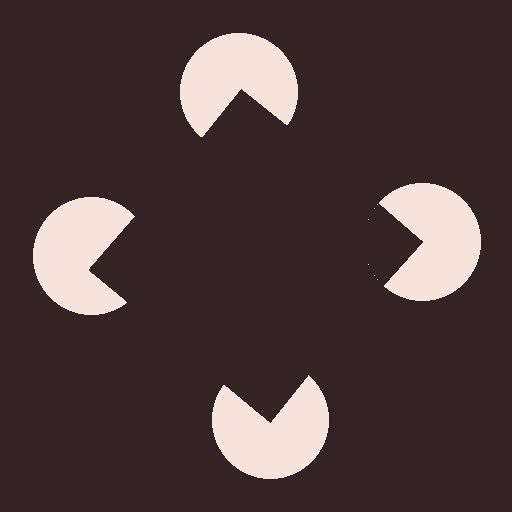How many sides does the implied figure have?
4 sides.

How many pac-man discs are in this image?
There are 4 — one at each vertex of the illusory square.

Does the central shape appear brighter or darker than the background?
It typically appears slightly darker than the background, even though no actual brightness change is drawn.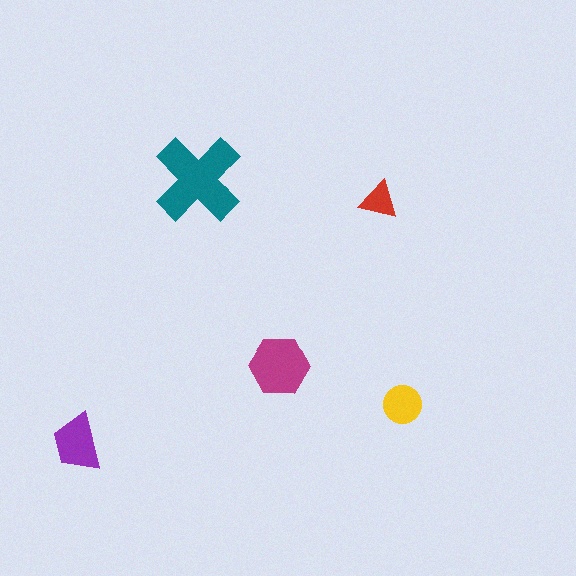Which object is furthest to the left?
The purple trapezoid is leftmost.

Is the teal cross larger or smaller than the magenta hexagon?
Larger.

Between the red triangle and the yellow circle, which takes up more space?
The yellow circle.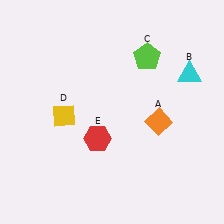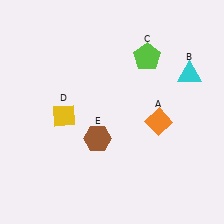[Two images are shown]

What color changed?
The hexagon (E) changed from red in Image 1 to brown in Image 2.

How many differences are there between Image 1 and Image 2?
There is 1 difference between the two images.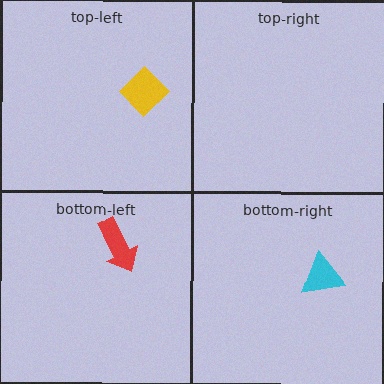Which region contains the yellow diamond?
The top-left region.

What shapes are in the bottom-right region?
The cyan triangle.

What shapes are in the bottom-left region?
The red arrow.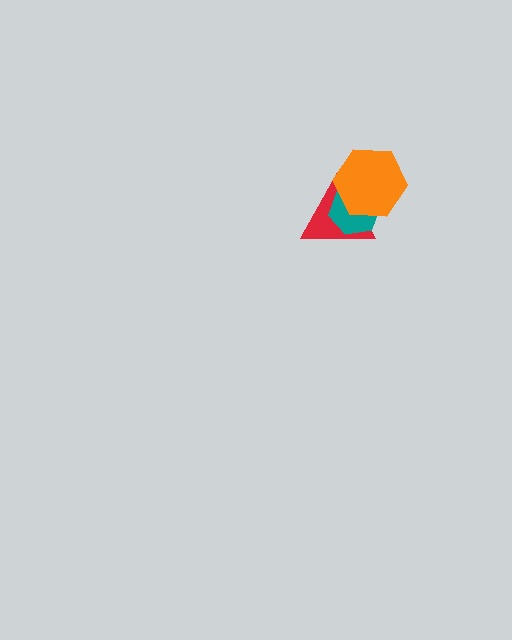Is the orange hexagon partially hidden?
No, no other shape covers it.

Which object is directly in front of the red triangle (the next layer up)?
The teal hexagon is directly in front of the red triangle.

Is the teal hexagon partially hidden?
Yes, it is partially covered by another shape.